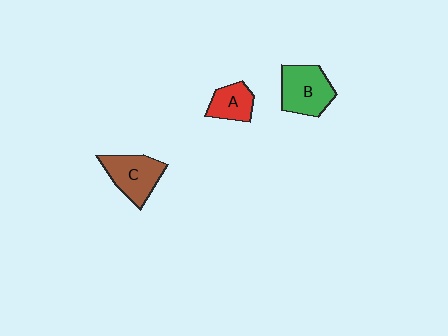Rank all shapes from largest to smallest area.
From largest to smallest: B (green), C (brown), A (red).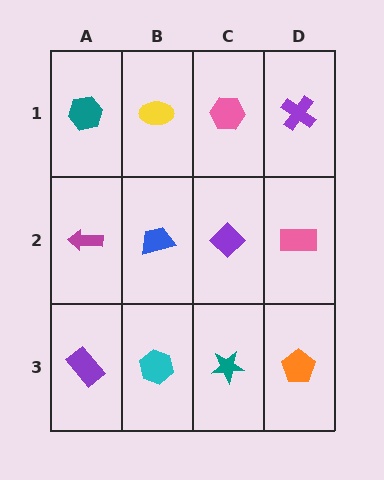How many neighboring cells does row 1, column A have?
2.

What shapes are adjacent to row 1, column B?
A blue trapezoid (row 2, column B), a teal hexagon (row 1, column A), a pink hexagon (row 1, column C).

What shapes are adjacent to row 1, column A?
A magenta arrow (row 2, column A), a yellow ellipse (row 1, column B).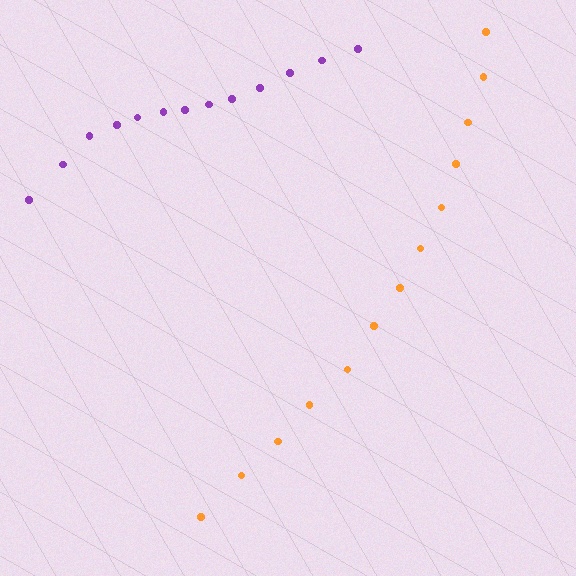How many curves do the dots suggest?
There are 2 distinct paths.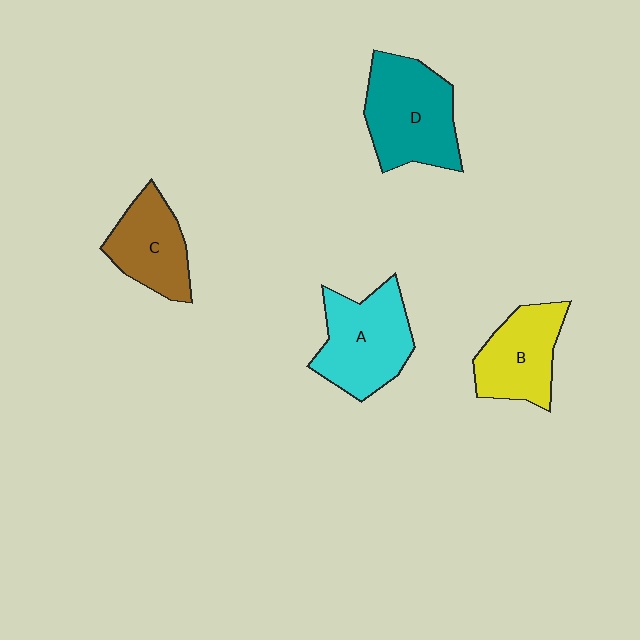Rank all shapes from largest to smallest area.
From largest to smallest: D (teal), A (cyan), B (yellow), C (brown).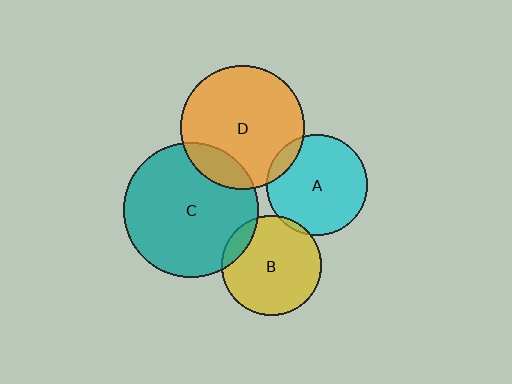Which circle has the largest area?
Circle C (teal).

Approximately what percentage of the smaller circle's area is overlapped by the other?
Approximately 15%.